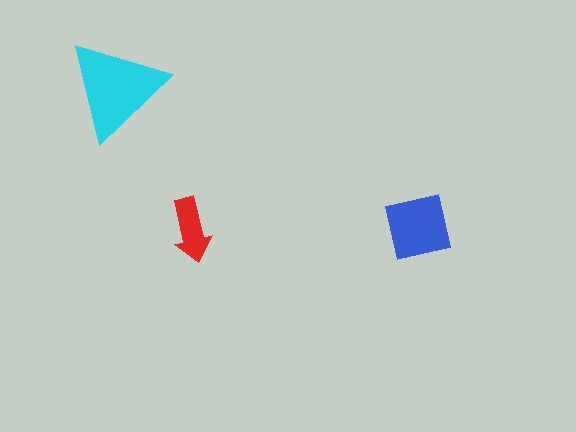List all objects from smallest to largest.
The red arrow, the blue square, the cyan triangle.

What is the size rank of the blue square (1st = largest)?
2nd.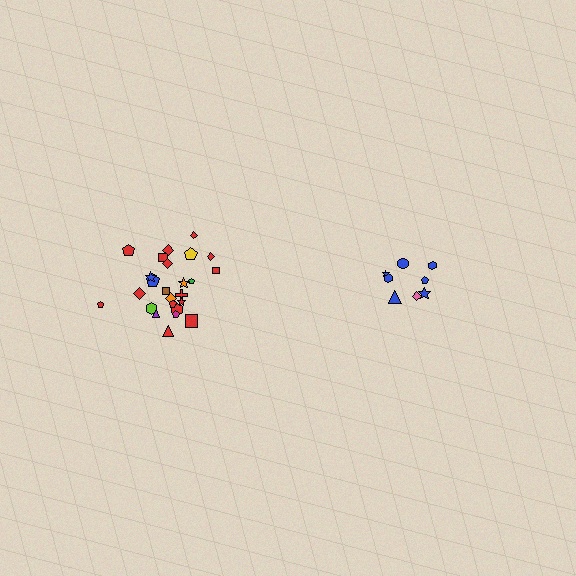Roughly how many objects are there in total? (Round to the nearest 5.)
Roughly 35 objects in total.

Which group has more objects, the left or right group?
The left group.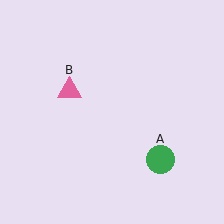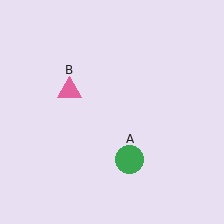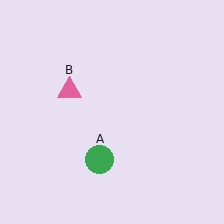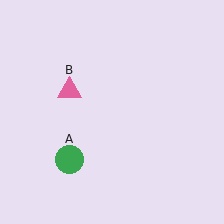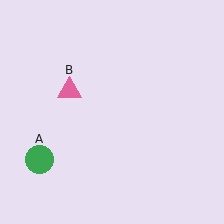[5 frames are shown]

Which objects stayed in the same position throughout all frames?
Pink triangle (object B) remained stationary.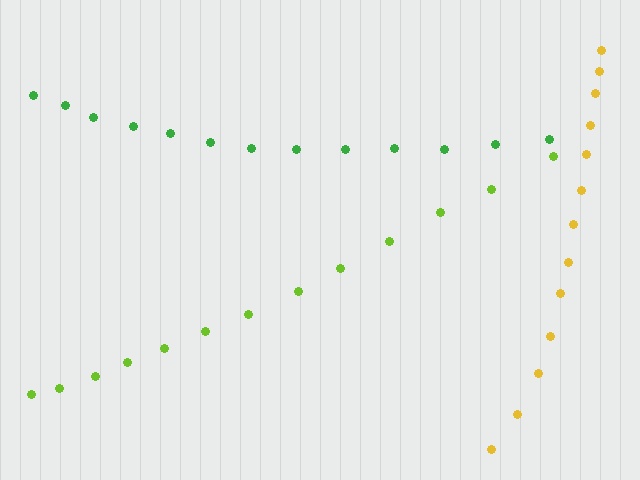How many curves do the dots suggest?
There are 3 distinct paths.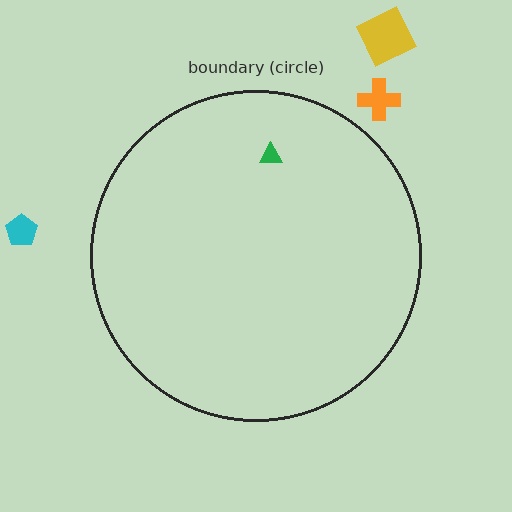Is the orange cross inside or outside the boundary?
Outside.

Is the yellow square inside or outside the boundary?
Outside.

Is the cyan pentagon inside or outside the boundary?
Outside.